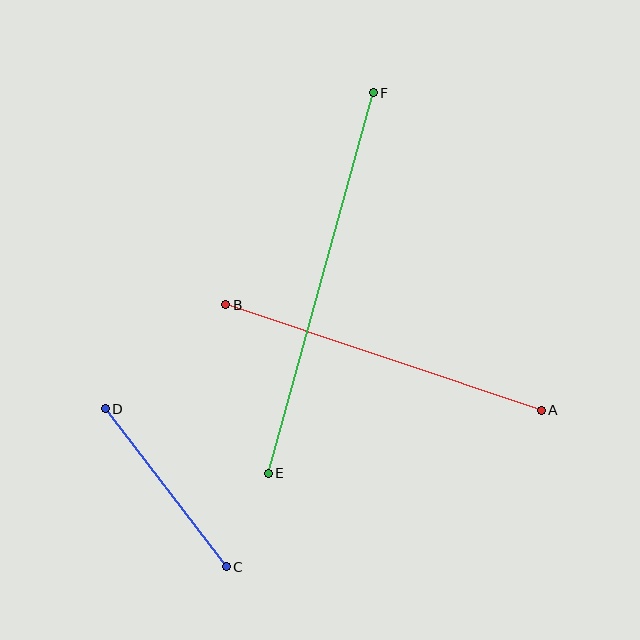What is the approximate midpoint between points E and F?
The midpoint is at approximately (321, 283) pixels.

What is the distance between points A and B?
The distance is approximately 333 pixels.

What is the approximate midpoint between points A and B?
The midpoint is at approximately (383, 358) pixels.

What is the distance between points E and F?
The distance is approximately 395 pixels.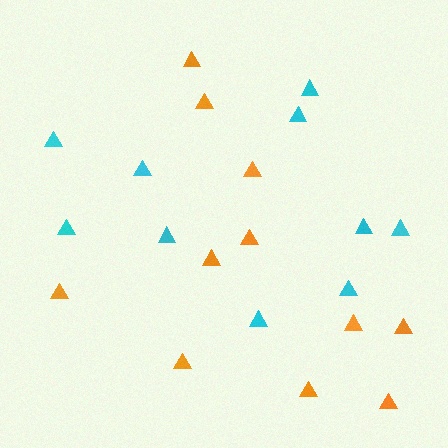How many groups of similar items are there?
There are 2 groups: one group of orange triangles (11) and one group of cyan triangles (10).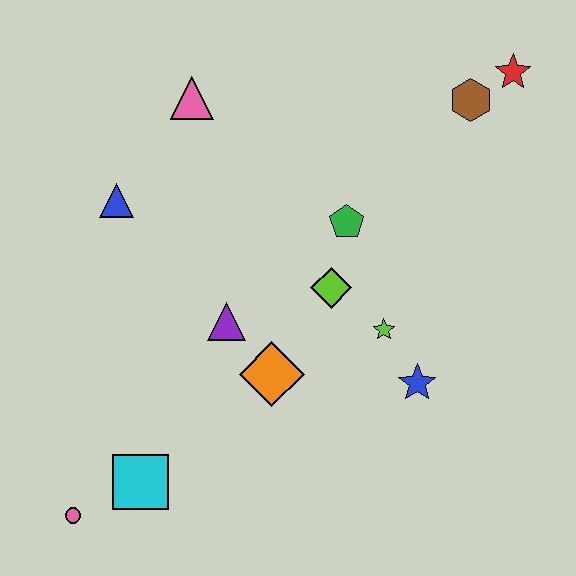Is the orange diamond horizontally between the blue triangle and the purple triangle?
No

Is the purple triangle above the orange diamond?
Yes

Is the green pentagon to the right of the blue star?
No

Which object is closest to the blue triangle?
The pink triangle is closest to the blue triangle.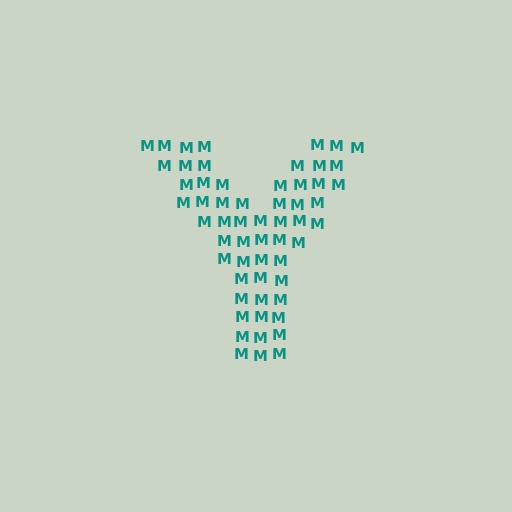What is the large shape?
The large shape is the letter Y.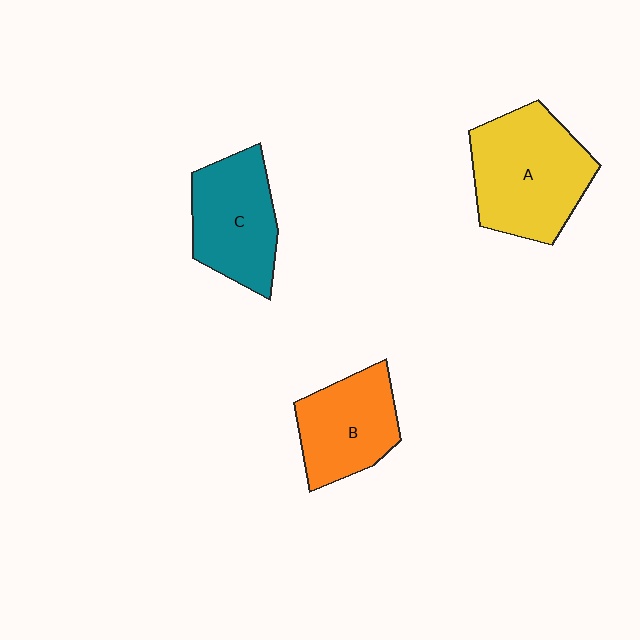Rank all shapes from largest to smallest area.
From largest to smallest: A (yellow), C (teal), B (orange).